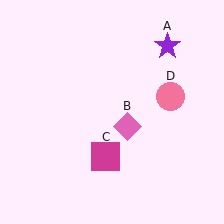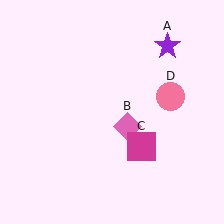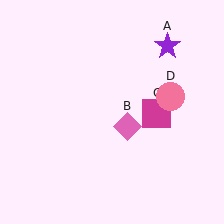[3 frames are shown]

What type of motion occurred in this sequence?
The magenta square (object C) rotated counterclockwise around the center of the scene.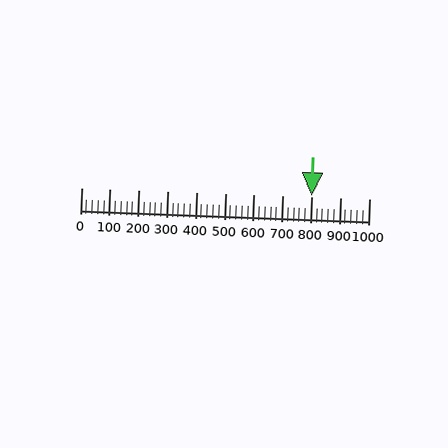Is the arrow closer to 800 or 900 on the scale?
The arrow is closer to 800.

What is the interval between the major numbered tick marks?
The major tick marks are spaced 100 units apart.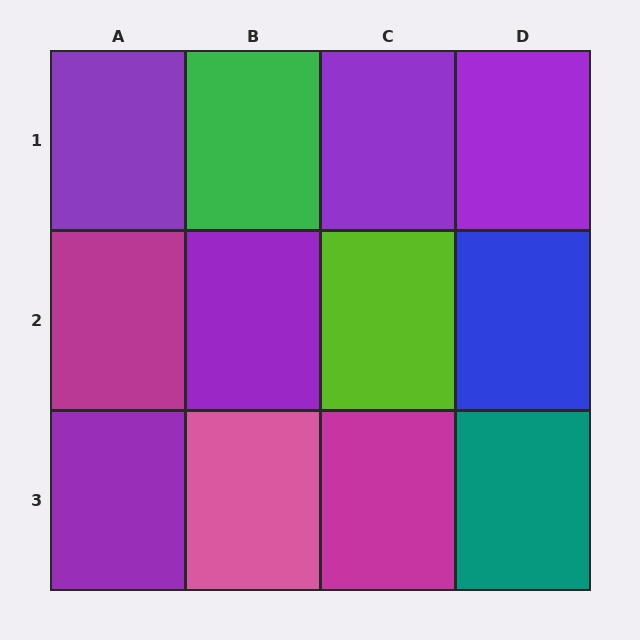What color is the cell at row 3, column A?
Purple.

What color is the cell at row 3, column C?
Magenta.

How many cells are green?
1 cell is green.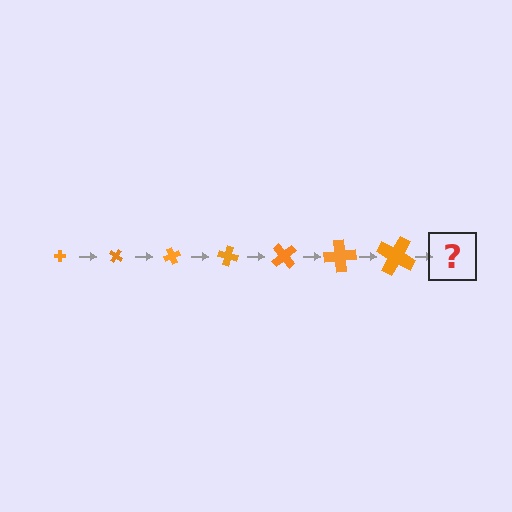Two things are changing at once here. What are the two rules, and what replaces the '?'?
The two rules are that the cross grows larger each step and it rotates 35 degrees each step. The '?' should be a cross, larger than the previous one and rotated 245 degrees from the start.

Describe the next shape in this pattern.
It should be a cross, larger than the previous one and rotated 245 degrees from the start.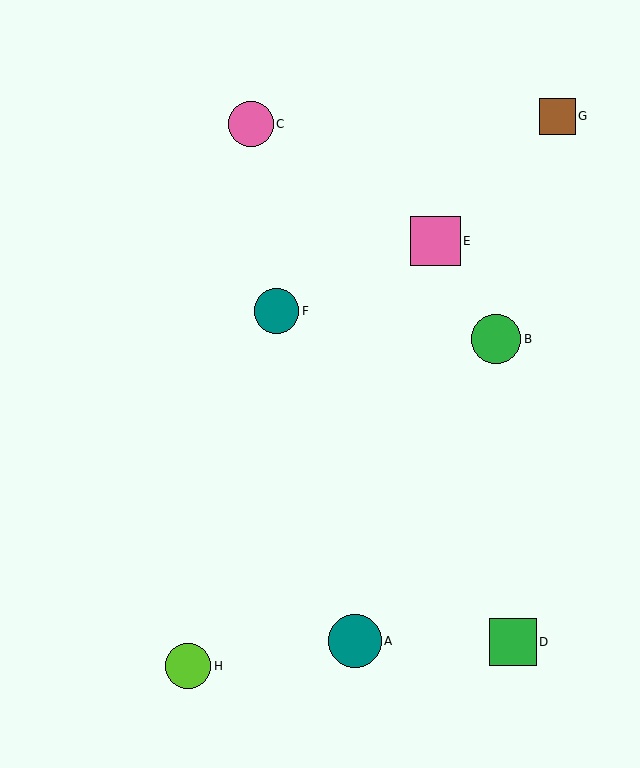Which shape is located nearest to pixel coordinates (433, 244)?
The pink square (labeled E) at (436, 241) is nearest to that location.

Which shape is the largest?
The teal circle (labeled A) is the largest.